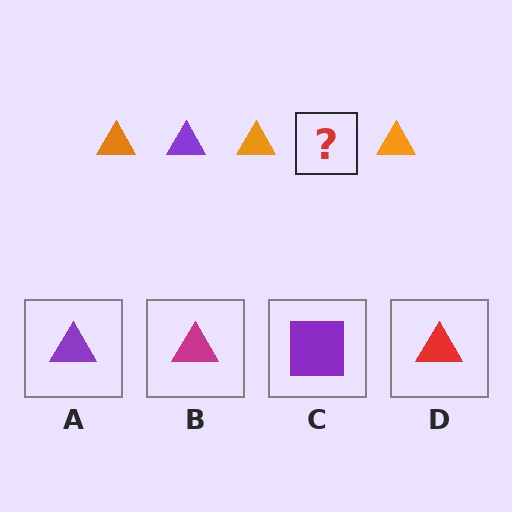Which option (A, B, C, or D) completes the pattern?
A.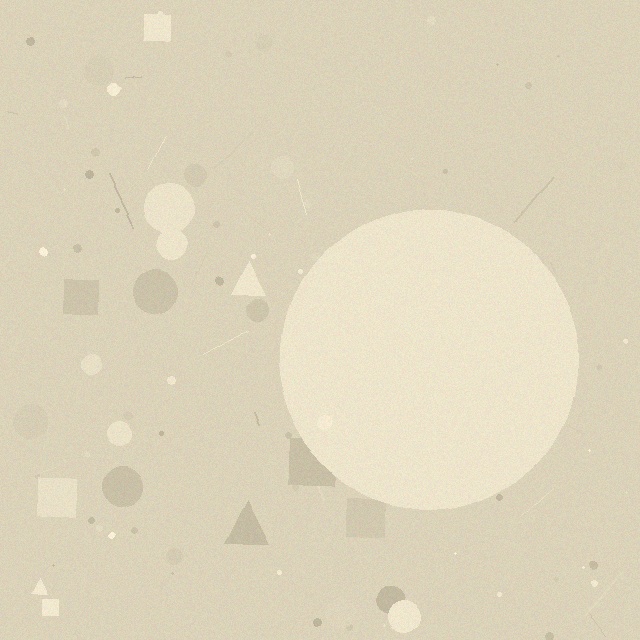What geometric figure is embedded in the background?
A circle is embedded in the background.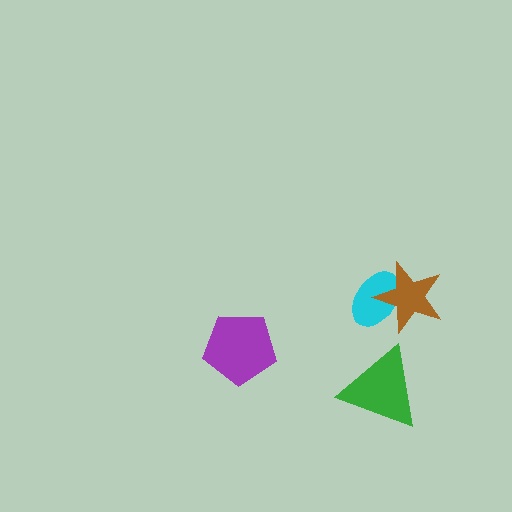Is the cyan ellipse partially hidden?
Yes, it is partially covered by another shape.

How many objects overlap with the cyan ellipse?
1 object overlaps with the cyan ellipse.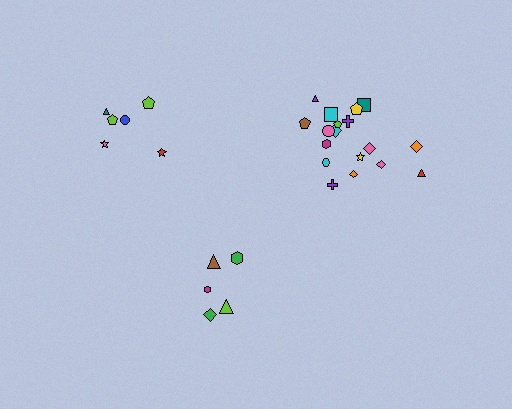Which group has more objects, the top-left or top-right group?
The top-right group.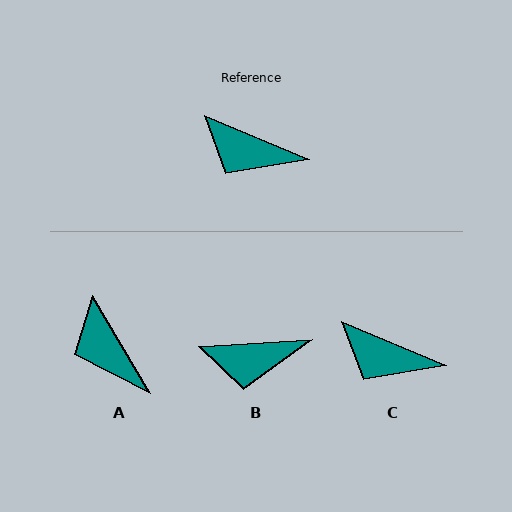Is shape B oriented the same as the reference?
No, it is off by about 26 degrees.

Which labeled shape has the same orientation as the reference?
C.